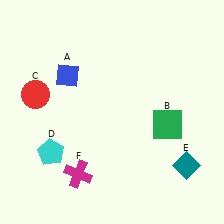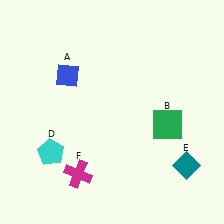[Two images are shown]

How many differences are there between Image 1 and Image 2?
There is 1 difference between the two images.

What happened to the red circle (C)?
The red circle (C) was removed in Image 2. It was in the top-left area of Image 1.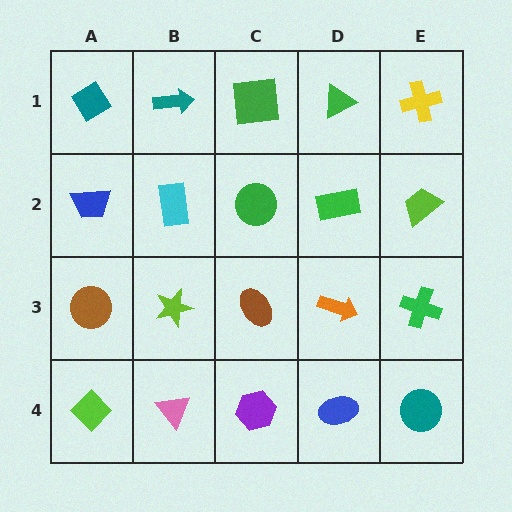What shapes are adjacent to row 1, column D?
A green rectangle (row 2, column D), a green square (row 1, column C), a yellow cross (row 1, column E).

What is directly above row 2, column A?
A teal diamond.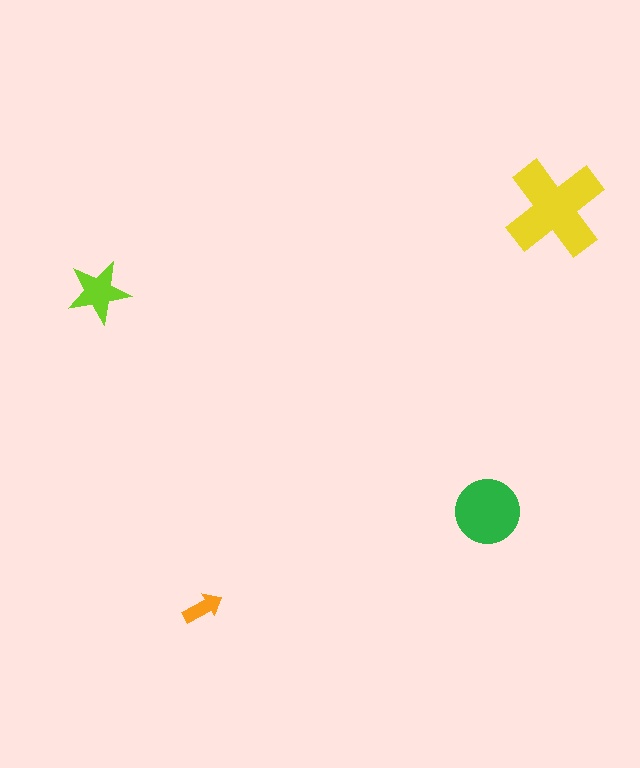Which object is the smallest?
The orange arrow.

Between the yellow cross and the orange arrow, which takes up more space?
The yellow cross.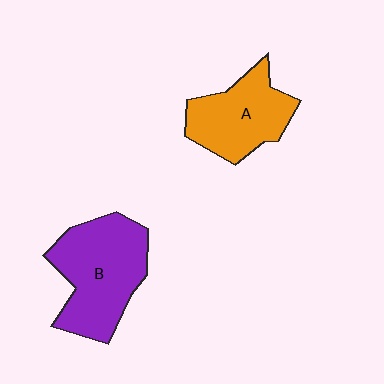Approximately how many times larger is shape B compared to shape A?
Approximately 1.3 times.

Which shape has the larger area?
Shape B (purple).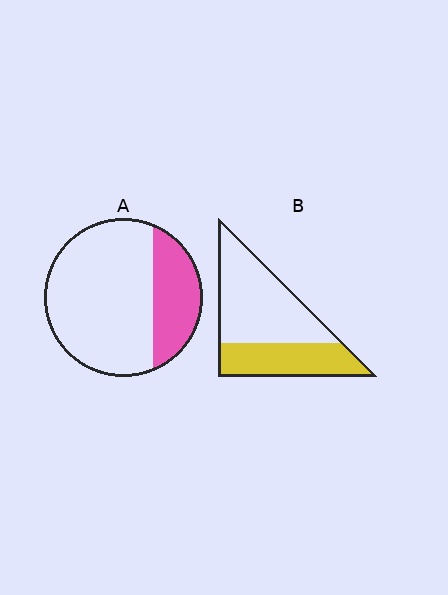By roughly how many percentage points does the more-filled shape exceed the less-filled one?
By roughly 10 percentage points (B over A).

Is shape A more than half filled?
No.